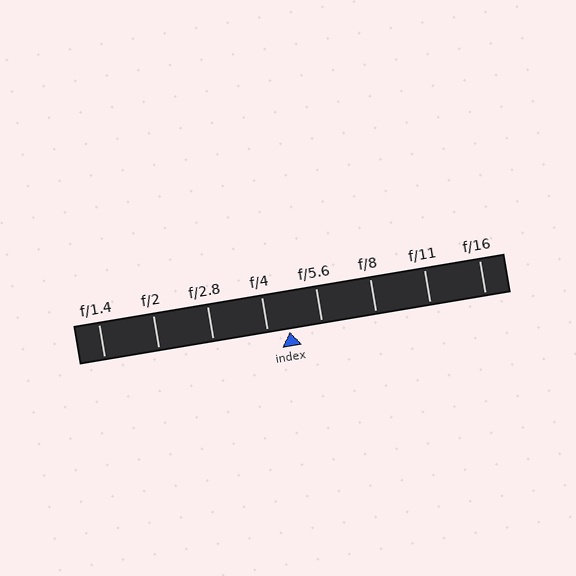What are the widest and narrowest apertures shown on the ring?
The widest aperture shown is f/1.4 and the narrowest is f/16.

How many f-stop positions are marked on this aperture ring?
There are 8 f-stop positions marked.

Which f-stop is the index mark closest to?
The index mark is closest to f/4.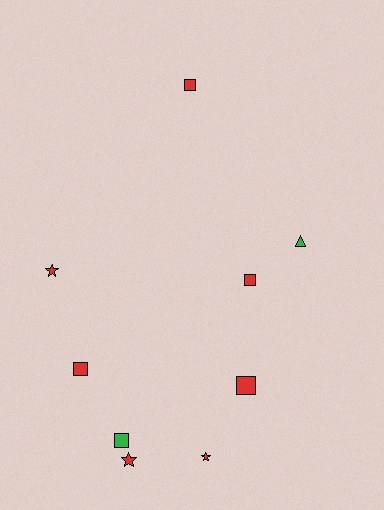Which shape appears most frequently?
Square, with 5 objects.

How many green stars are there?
There are no green stars.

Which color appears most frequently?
Red, with 7 objects.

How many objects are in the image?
There are 9 objects.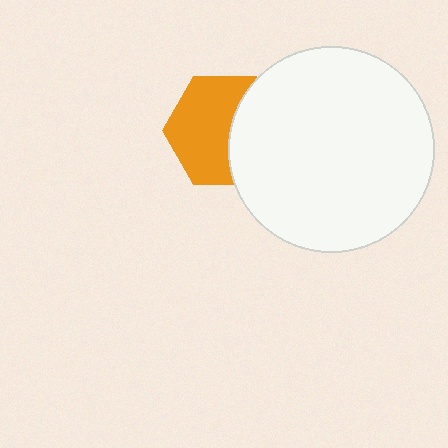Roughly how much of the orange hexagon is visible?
About half of it is visible (roughly 61%).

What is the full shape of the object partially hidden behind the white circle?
The partially hidden object is an orange hexagon.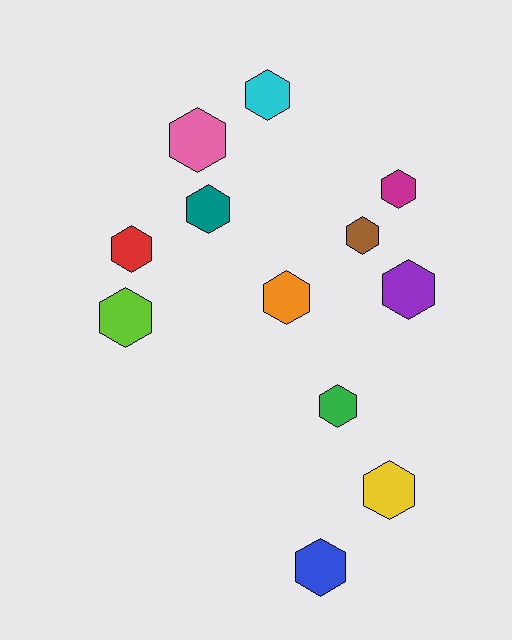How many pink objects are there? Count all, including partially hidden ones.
There is 1 pink object.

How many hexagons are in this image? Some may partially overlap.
There are 12 hexagons.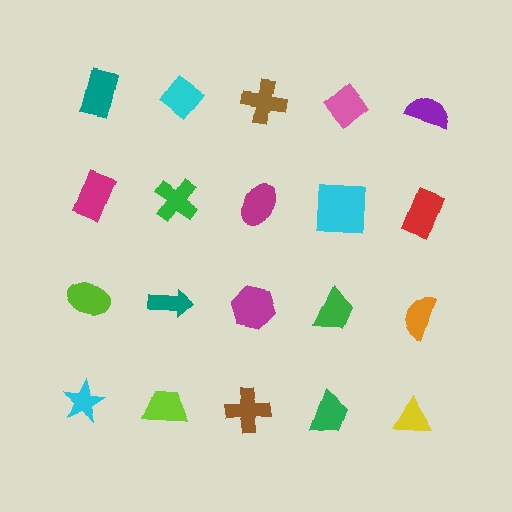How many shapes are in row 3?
5 shapes.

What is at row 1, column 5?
A purple semicircle.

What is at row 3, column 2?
A teal arrow.